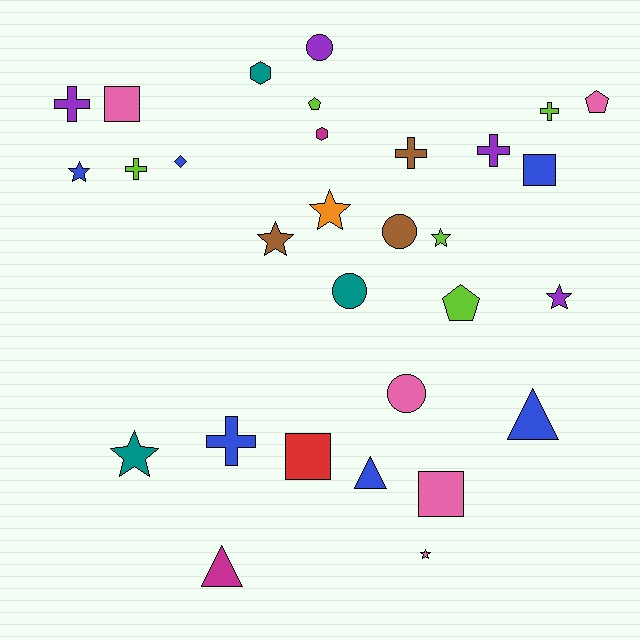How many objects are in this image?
There are 30 objects.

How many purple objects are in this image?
There are 4 purple objects.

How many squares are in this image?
There are 4 squares.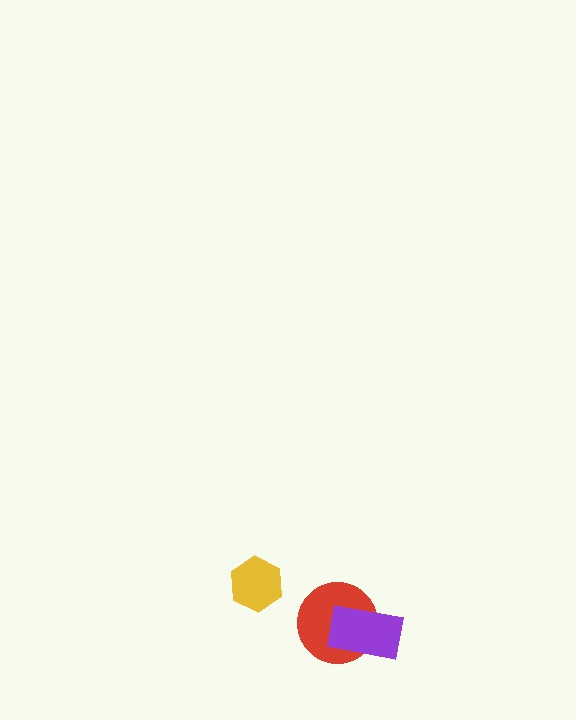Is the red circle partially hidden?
Yes, it is partially covered by another shape.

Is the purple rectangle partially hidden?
No, no other shape covers it.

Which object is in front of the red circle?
The purple rectangle is in front of the red circle.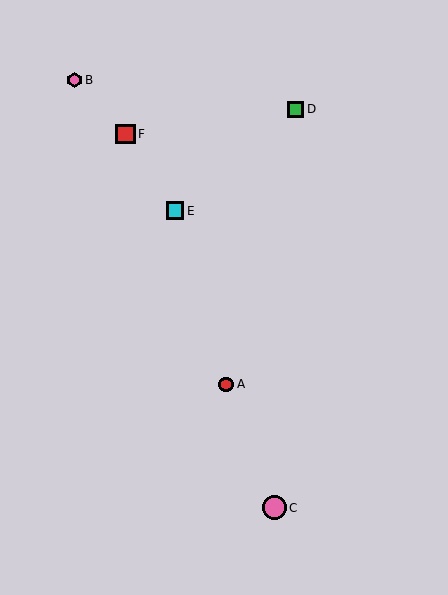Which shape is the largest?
The pink circle (labeled C) is the largest.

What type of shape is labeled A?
Shape A is a red circle.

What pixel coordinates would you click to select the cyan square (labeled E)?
Click at (175, 211) to select the cyan square E.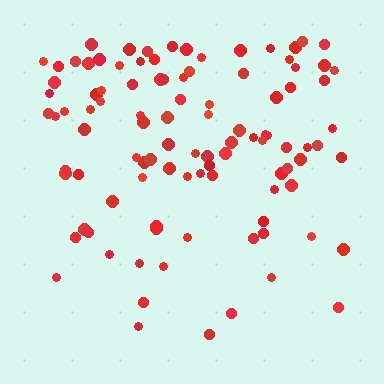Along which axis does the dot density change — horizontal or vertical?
Vertical.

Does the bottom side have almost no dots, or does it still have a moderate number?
Still a moderate number, just noticeably fewer than the top.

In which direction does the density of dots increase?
From bottom to top, with the top side densest.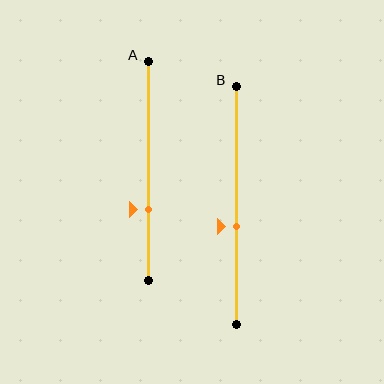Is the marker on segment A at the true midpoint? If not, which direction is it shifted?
No, the marker on segment A is shifted downward by about 18% of the segment length.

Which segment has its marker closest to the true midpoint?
Segment B has its marker closest to the true midpoint.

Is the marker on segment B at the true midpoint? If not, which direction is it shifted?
No, the marker on segment B is shifted downward by about 9% of the segment length.